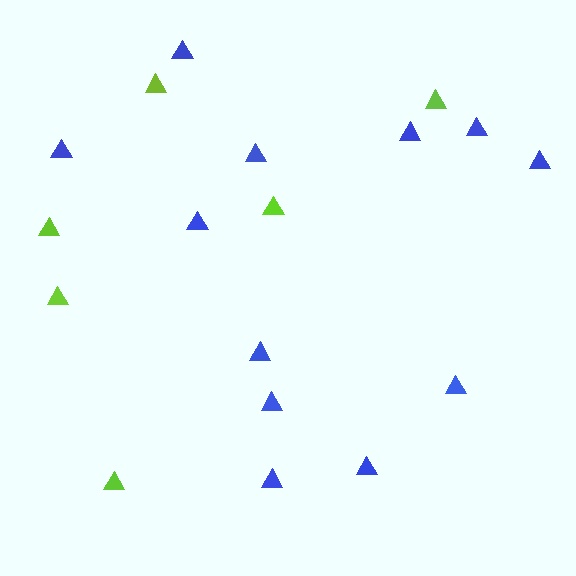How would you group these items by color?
There are 2 groups: one group of lime triangles (6) and one group of blue triangles (12).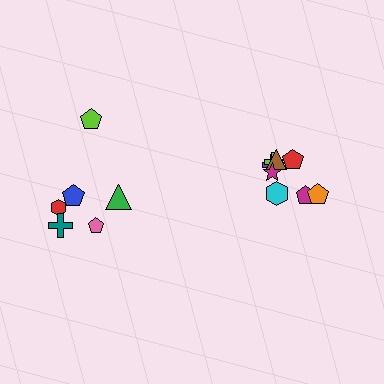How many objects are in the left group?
There are 6 objects.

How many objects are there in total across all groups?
There are 14 objects.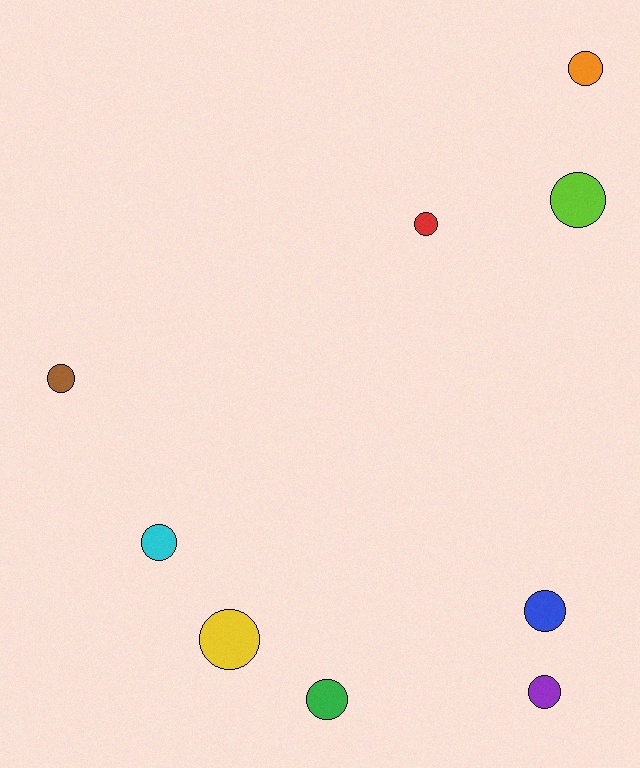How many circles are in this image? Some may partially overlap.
There are 9 circles.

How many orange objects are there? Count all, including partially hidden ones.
There is 1 orange object.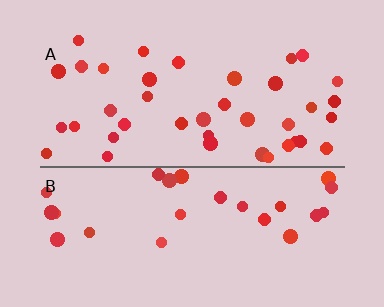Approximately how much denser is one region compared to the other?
Approximately 1.5× — region A over region B.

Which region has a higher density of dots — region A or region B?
A (the top).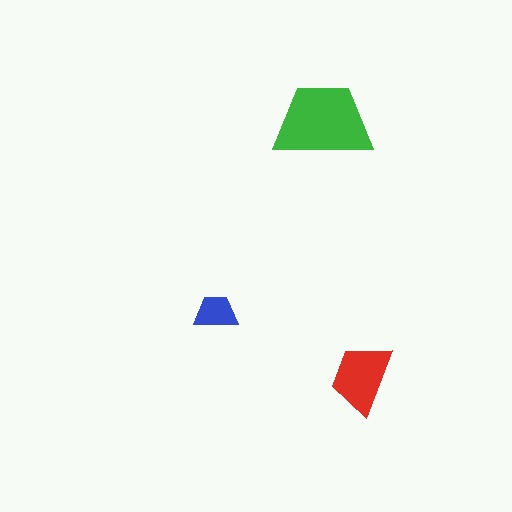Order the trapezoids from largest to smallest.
the green one, the red one, the blue one.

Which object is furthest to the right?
The red trapezoid is rightmost.